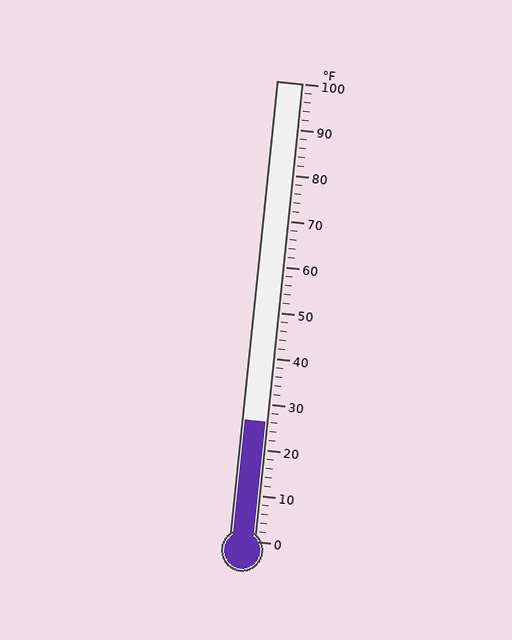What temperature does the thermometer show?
The thermometer shows approximately 26°F.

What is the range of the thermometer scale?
The thermometer scale ranges from 0°F to 100°F.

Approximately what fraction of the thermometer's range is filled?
The thermometer is filled to approximately 25% of its range.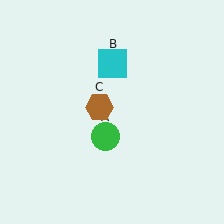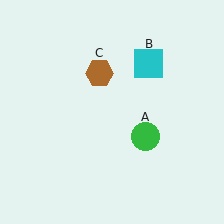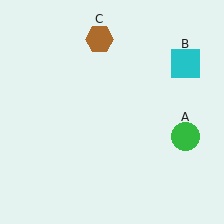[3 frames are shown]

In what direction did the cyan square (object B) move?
The cyan square (object B) moved right.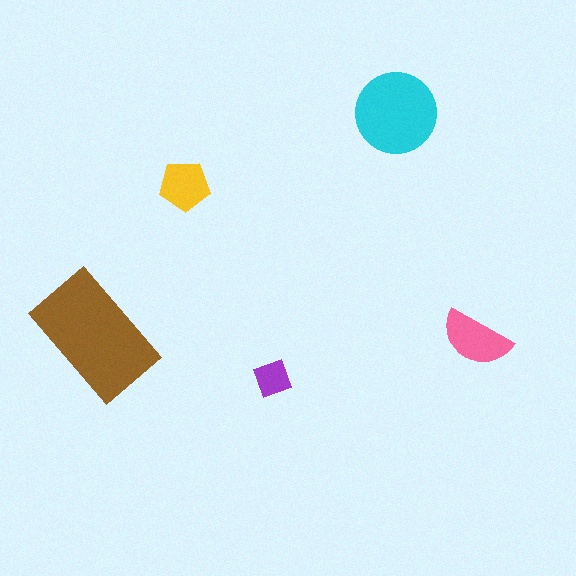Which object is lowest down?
The purple square is bottommost.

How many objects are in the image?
There are 5 objects in the image.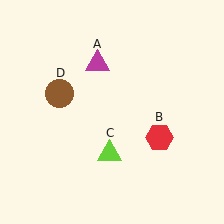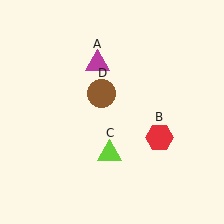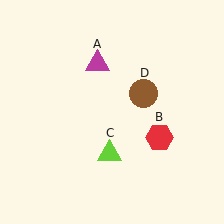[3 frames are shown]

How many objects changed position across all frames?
1 object changed position: brown circle (object D).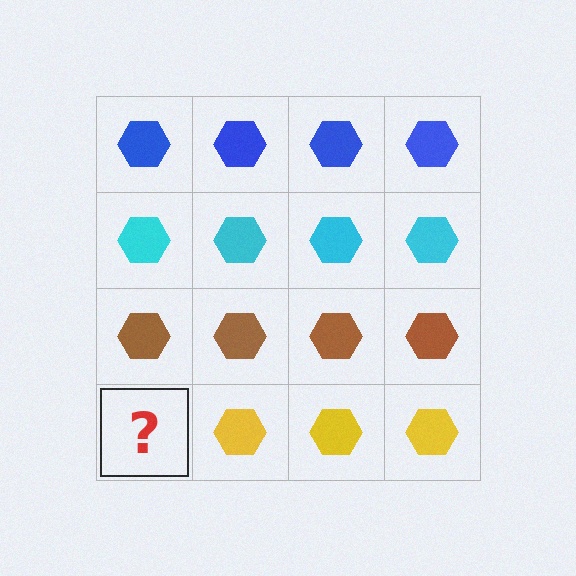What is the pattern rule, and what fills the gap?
The rule is that each row has a consistent color. The gap should be filled with a yellow hexagon.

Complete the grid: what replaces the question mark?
The question mark should be replaced with a yellow hexagon.